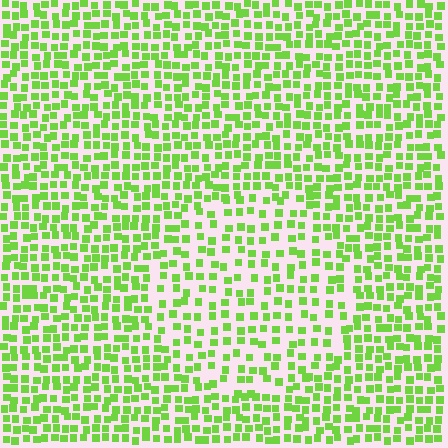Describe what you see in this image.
The image contains small lime elements arranged at two different densities. A circle-shaped region is visible where the elements are less densely packed than the surrounding area.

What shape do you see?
I see a circle.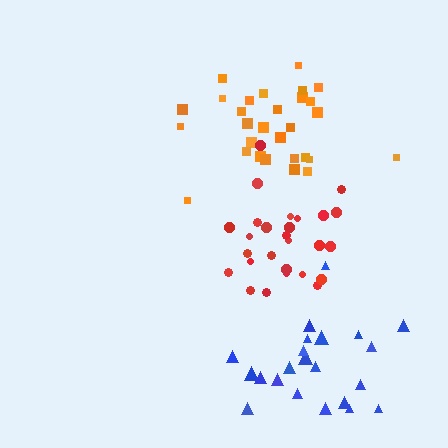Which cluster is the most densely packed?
Red.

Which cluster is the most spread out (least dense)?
Blue.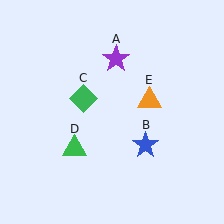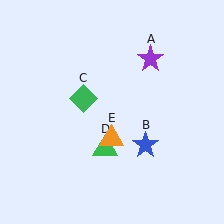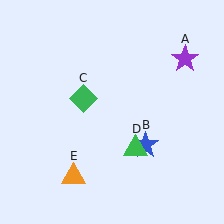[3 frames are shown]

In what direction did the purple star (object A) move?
The purple star (object A) moved right.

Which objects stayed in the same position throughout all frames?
Blue star (object B) and green diamond (object C) remained stationary.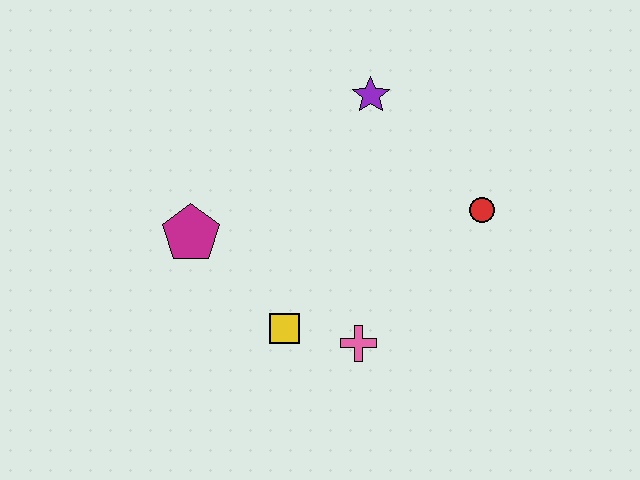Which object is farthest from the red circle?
The magenta pentagon is farthest from the red circle.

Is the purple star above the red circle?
Yes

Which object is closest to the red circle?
The purple star is closest to the red circle.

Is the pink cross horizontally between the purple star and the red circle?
No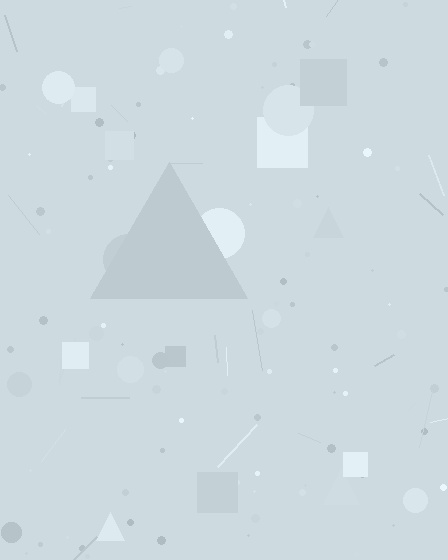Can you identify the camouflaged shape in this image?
The camouflaged shape is a triangle.